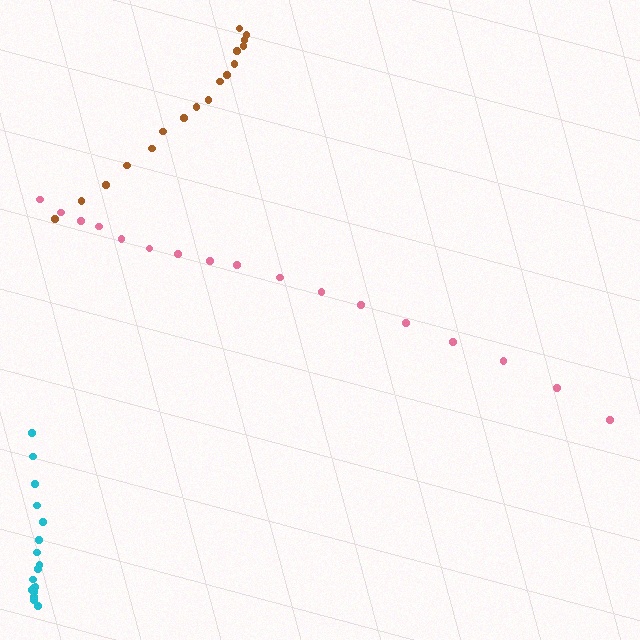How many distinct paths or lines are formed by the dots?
There are 3 distinct paths.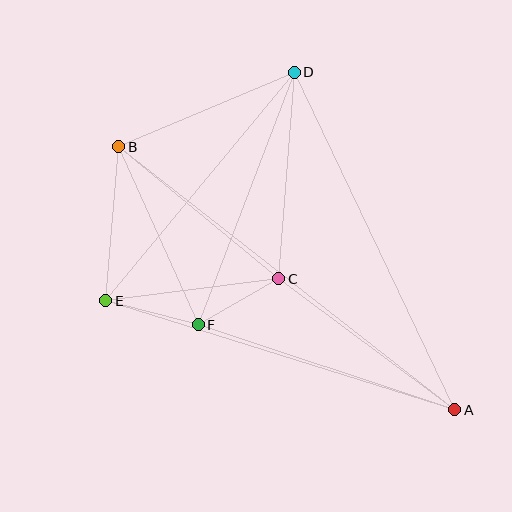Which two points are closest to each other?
Points C and F are closest to each other.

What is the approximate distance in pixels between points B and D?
The distance between B and D is approximately 190 pixels.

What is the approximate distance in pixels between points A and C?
The distance between A and C is approximately 220 pixels.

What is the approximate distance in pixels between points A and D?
The distance between A and D is approximately 374 pixels.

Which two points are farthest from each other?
Points A and B are farthest from each other.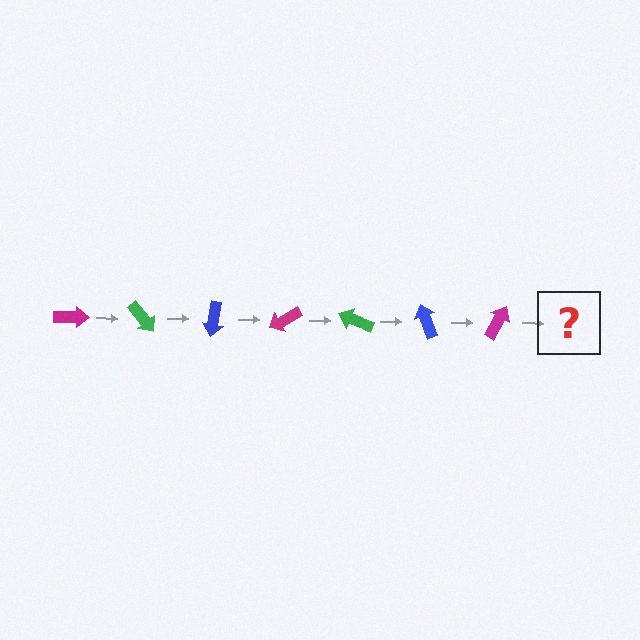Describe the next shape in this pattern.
It should be a green arrow, rotated 350 degrees from the start.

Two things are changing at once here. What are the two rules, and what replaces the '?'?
The two rules are that it rotates 50 degrees each step and the color cycles through magenta, green, and blue. The '?' should be a green arrow, rotated 350 degrees from the start.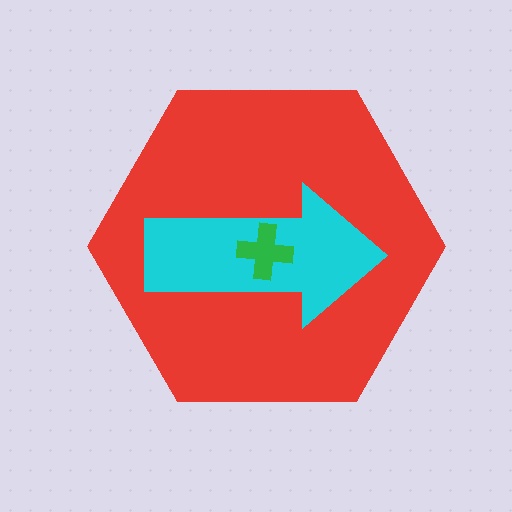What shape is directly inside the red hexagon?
The cyan arrow.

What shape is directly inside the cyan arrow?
The green cross.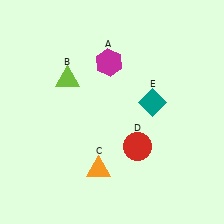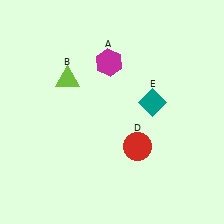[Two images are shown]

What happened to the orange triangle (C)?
The orange triangle (C) was removed in Image 2. It was in the bottom-left area of Image 1.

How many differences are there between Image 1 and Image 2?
There is 1 difference between the two images.